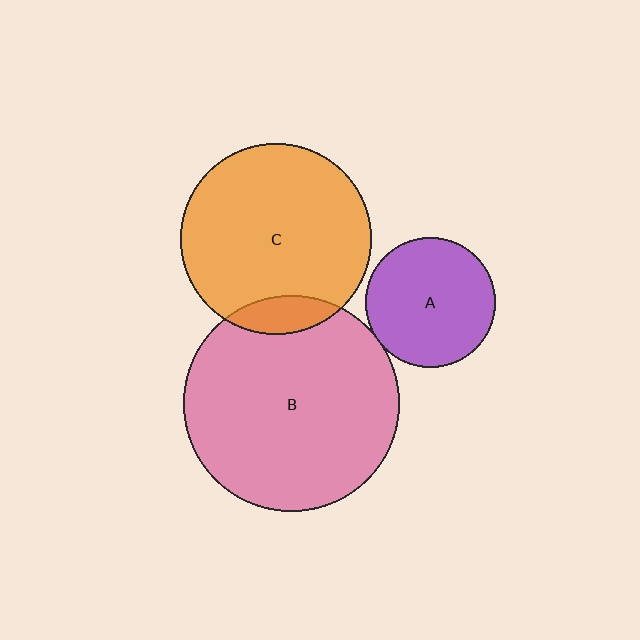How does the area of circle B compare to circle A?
Approximately 2.8 times.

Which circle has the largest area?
Circle B (pink).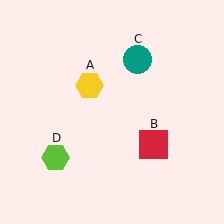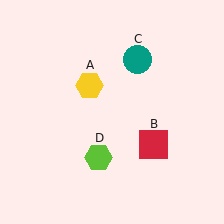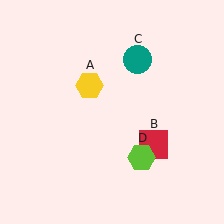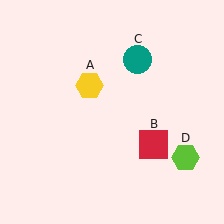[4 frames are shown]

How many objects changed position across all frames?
1 object changed position: lime hexagon (object D).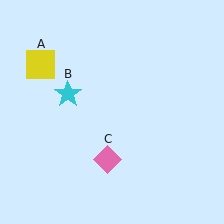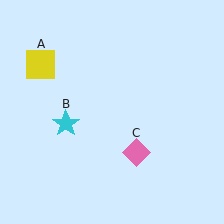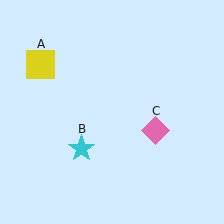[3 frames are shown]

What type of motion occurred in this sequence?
The cyan star (object B), pink diamond (object C) rotated counterclockwise around the center of the scene.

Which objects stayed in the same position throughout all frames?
Yellow square (object A) remained stationary.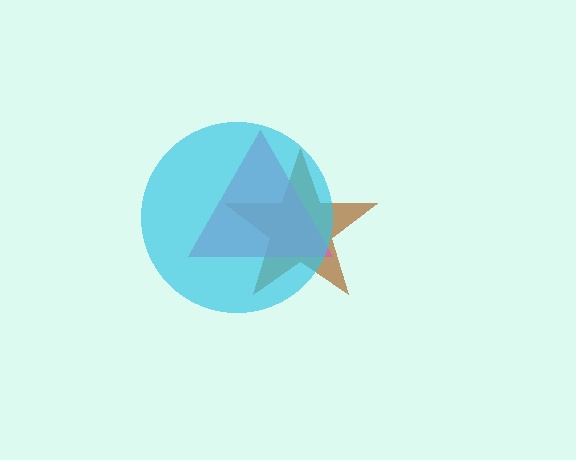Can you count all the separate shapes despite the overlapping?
Yes, there are 3 separate shapes.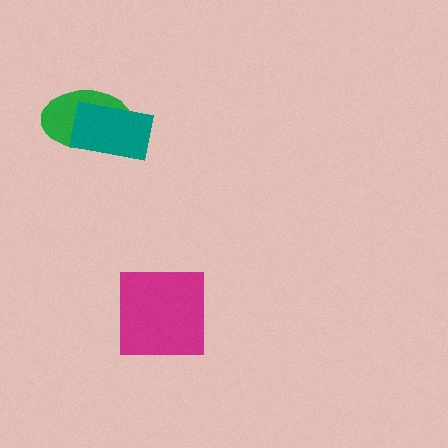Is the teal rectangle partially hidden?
No, no other shape covers it.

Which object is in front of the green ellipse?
The teal rectangle is in front of the green ellipse.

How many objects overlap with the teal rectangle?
1 object overlaps with the teal rectangle.